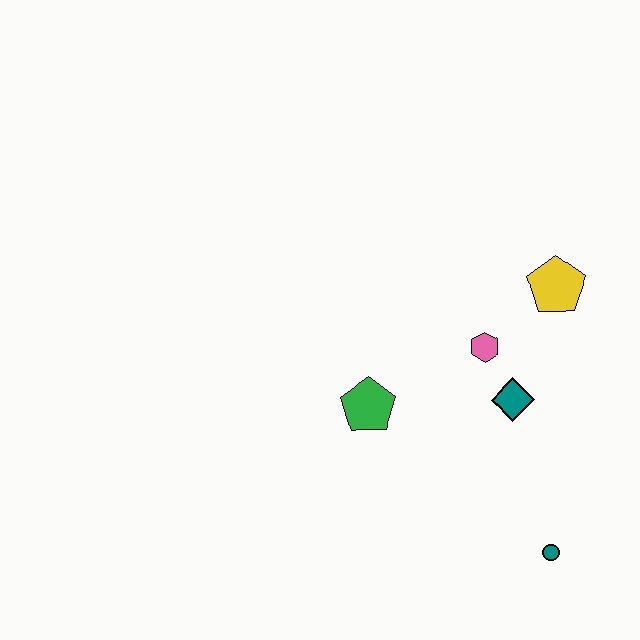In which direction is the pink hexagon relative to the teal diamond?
The pink hexagon is above the teal diamond.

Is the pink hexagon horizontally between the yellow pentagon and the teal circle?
No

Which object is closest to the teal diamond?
The pink hexagon is closest to the teal diamond.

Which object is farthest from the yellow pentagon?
The teal circle is farthest from the yellow pentagon.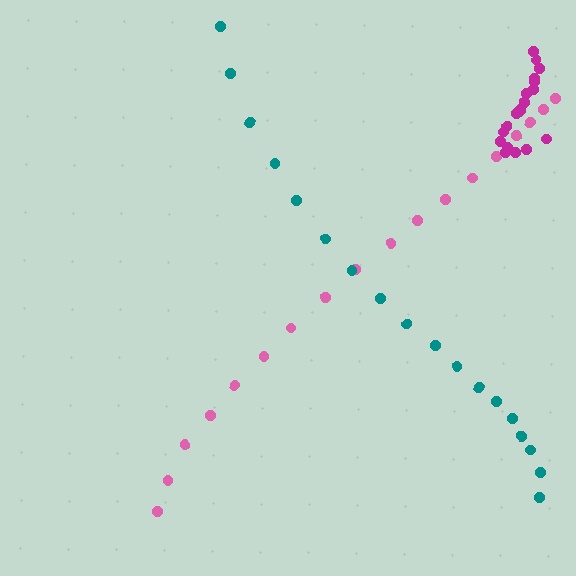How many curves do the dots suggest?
There are 3 distinct paths.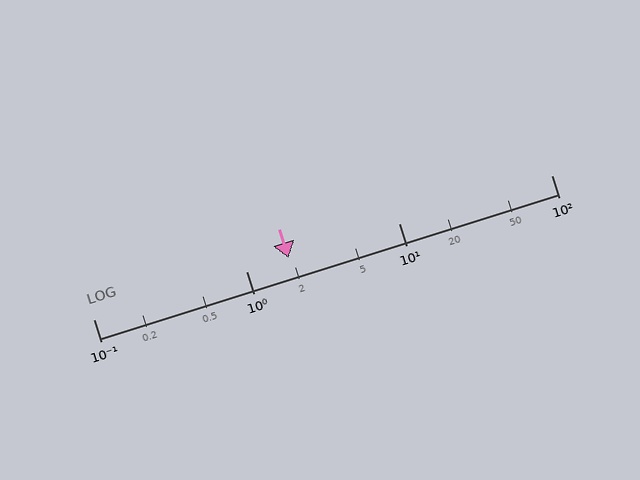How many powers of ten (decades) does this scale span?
The scale spans 3 decades, from 0.1 to 100.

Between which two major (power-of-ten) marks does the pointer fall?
The pointer is between 1 and 10.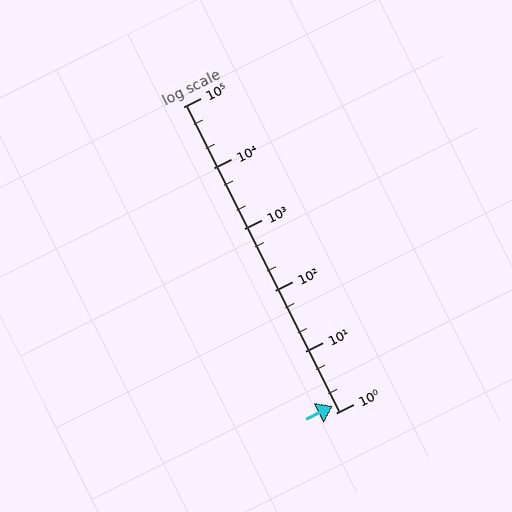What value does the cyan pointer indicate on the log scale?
The pointer indicates approximately 1.3.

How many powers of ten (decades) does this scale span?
The scale spans 5 decades, from 1 to 100000.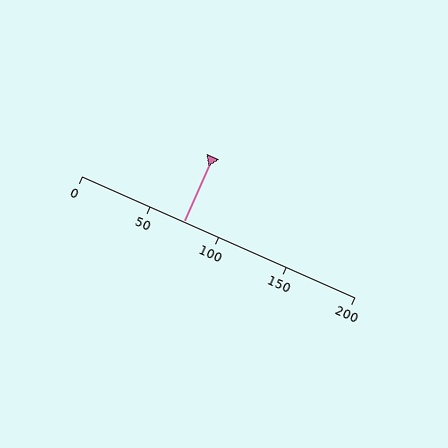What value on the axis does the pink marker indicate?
The marker indicates approximately 75.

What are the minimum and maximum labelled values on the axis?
The axis runs from 0 to 200.